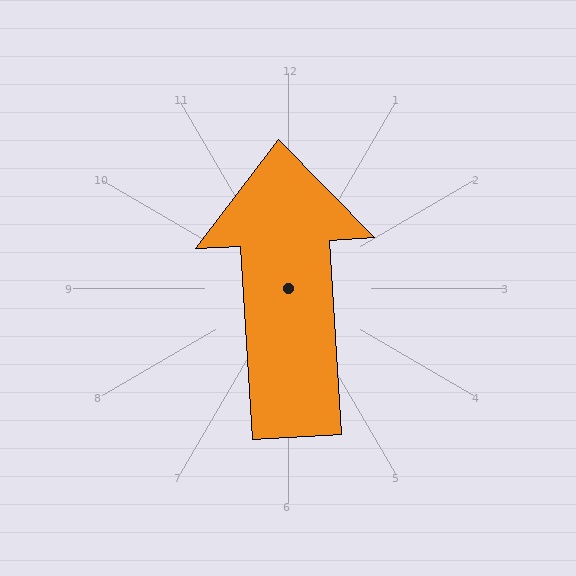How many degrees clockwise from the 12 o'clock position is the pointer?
Approximately 356 degrees.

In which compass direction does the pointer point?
North.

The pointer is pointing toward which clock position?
Roughly 12 o'clock.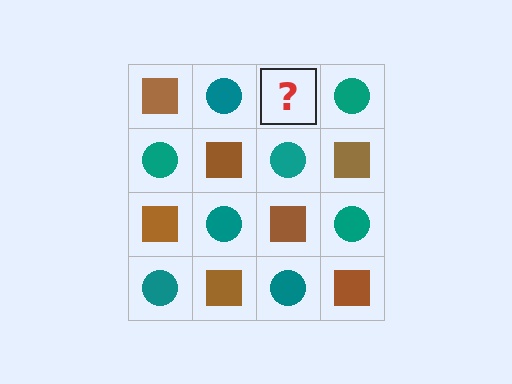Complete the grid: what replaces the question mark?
The question mark should be replaced with a brown square.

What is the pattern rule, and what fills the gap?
The rule is that it alternates brown square and teal circle in a checkerboard pattern. The gap should be filled with a brown square.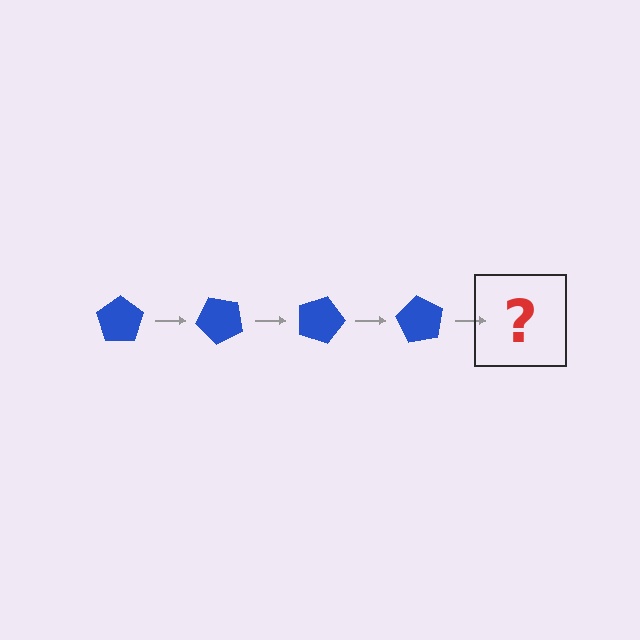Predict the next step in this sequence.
The next step is a blue pentagon rotated 180 degrees.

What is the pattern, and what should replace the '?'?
The pattern is that the pentagon rotates 45 degrees each step. The '?' should be a blue pentagon rotated 180 degrees.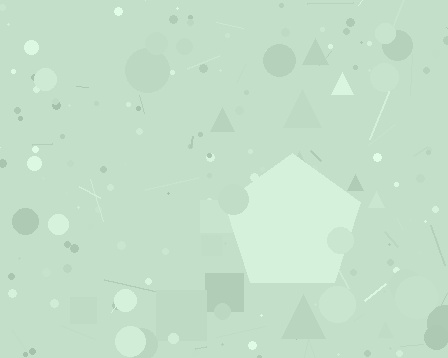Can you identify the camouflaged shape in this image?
The camouflaged shape is a pentagon.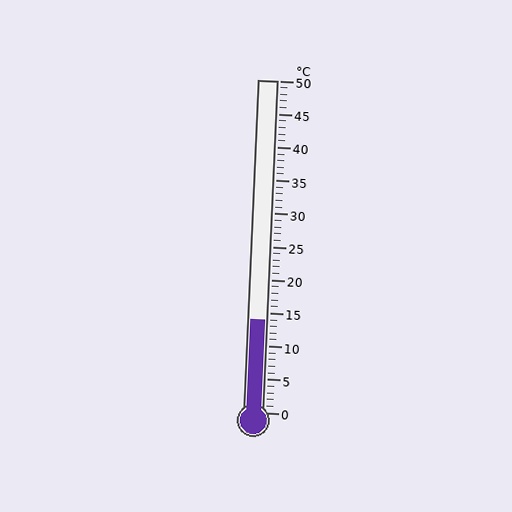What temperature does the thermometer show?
The thermometer shows approximately 14°C.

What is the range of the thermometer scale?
The thermometer scale ranges from 0°C to 50°C.